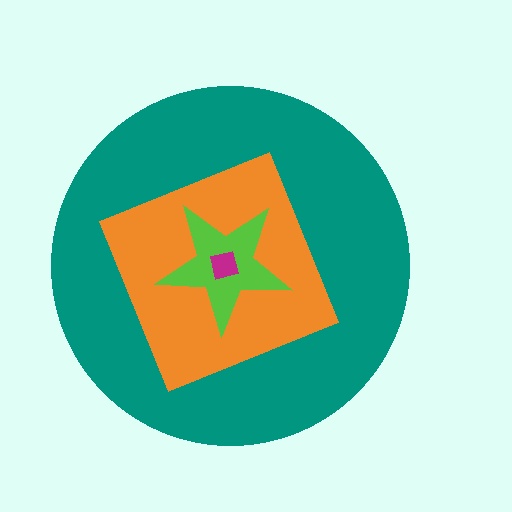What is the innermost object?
The magenta square.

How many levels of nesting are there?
4.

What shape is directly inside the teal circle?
The orange diamond.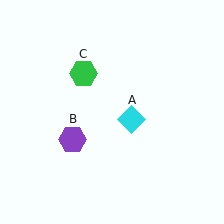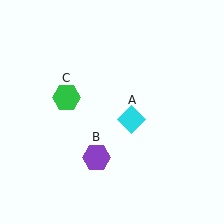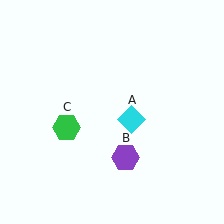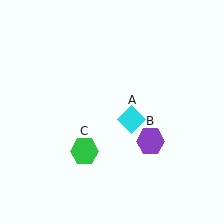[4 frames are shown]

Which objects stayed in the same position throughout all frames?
Cyan diamond (object A) remained stationary.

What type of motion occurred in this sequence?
The purple hexagon (object B), green hexagon (object C) rotated counterclockwise around the center of the scene.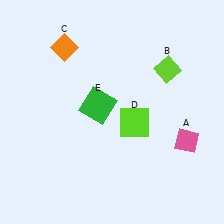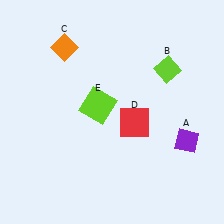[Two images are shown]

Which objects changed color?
A changed from pink to purple. D changed from lime to red. E changed from green to lime.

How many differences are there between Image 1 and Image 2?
There are 3 differences between the two images.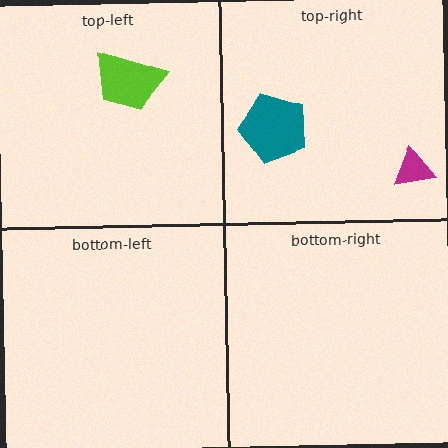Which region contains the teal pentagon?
The top-right region.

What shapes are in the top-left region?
The lime trapezoid.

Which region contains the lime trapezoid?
The top-left region.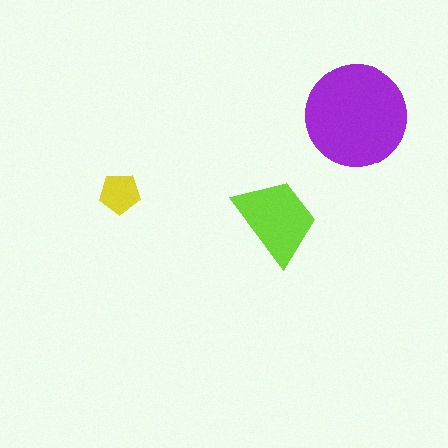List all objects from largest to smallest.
The purple circle, the lime trapezoid, the yellow pentagon.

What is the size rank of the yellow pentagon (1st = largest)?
3rd.